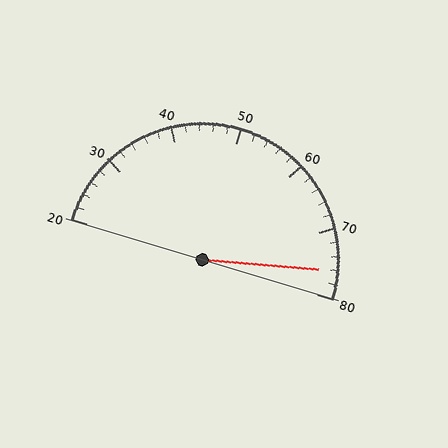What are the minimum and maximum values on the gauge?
The gauge ranges from 20 to 80.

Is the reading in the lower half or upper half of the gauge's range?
The reading is in the upper half of the range (20 to 80).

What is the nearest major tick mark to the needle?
The nearest major tick mark is 80.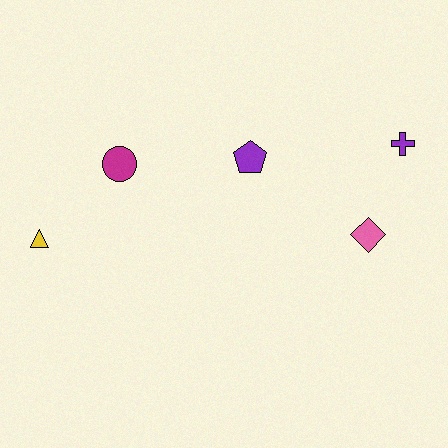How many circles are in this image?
There is 1 circle.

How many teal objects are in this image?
There are no teal objects.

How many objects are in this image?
There are 5 objects.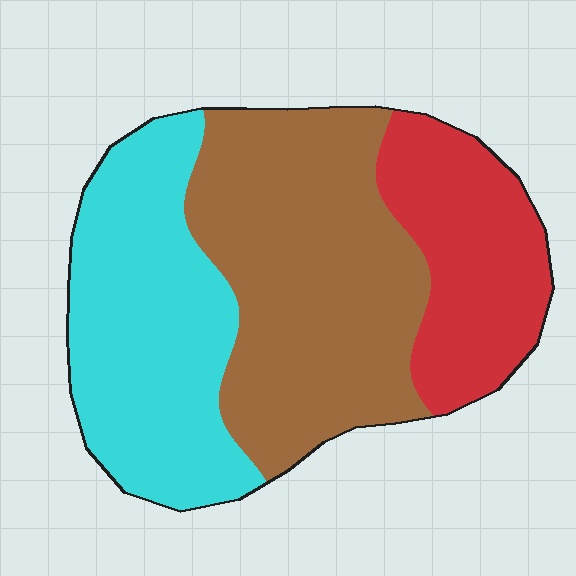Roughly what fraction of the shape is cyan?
Cyan covers 34% of the shape.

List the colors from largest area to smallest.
From largest to smallest: brown, cyan, red.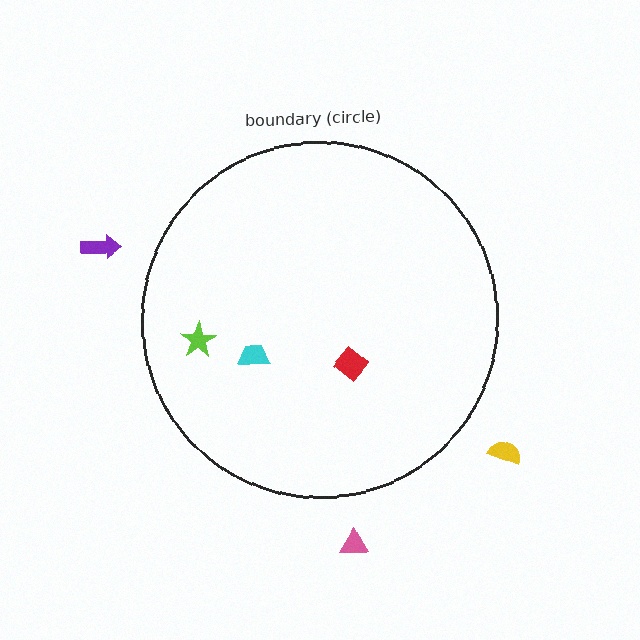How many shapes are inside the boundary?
3 inside, 3 outside.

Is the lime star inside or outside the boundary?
Inside.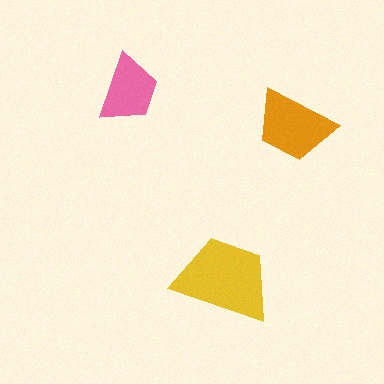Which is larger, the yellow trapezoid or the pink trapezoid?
The yellow one.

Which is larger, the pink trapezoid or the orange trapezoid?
The orange one.